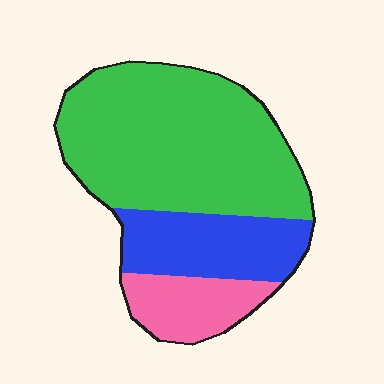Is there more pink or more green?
Green.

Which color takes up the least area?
Pink, at roughly 15%.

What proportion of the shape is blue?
Blue takes up about one quarter (1/4) of the shape.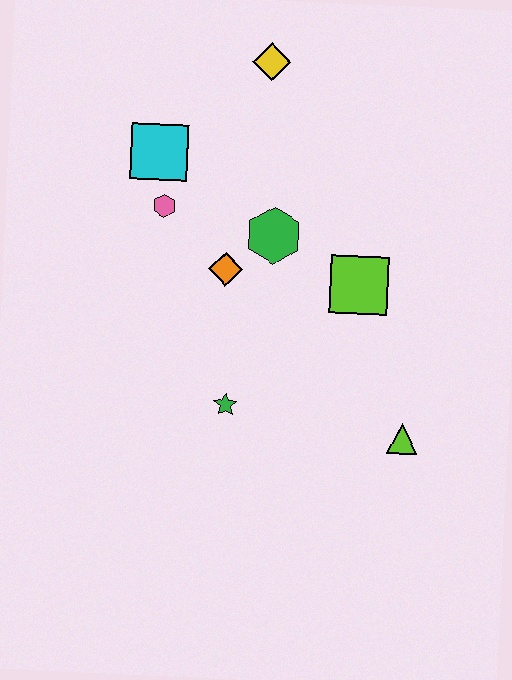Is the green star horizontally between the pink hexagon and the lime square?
Yes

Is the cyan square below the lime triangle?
No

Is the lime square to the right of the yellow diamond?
Yes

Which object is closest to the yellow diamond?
The cyan square is closest to the yellow diamond.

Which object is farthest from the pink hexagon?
The lime triangle is farthest from the pink hexagon.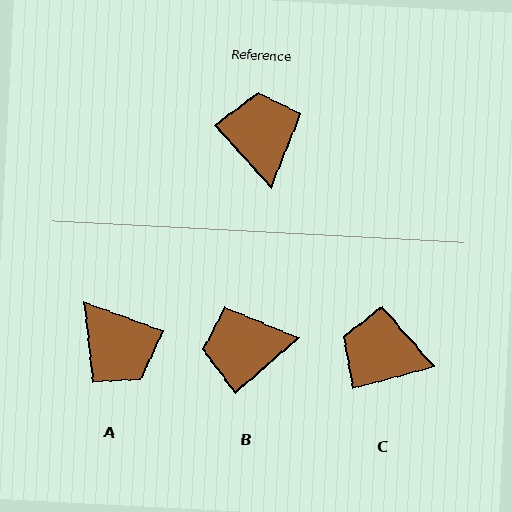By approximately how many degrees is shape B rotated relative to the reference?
Approximately 89 degrees counter-clockwise.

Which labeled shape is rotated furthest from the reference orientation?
A, about 151 degrees away.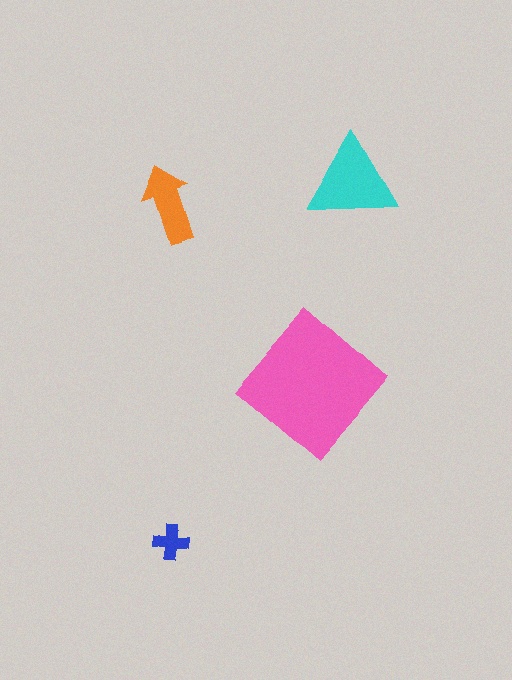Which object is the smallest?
The blue cross.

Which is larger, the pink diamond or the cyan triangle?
The pink diamond.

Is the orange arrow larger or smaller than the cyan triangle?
Smaller.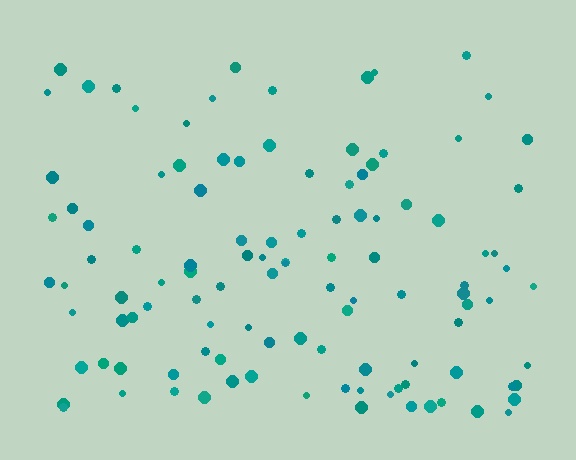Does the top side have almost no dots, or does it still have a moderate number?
Still a moderate number, just noticeably fewer than the bottom.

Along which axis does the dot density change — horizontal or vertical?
Vertical.